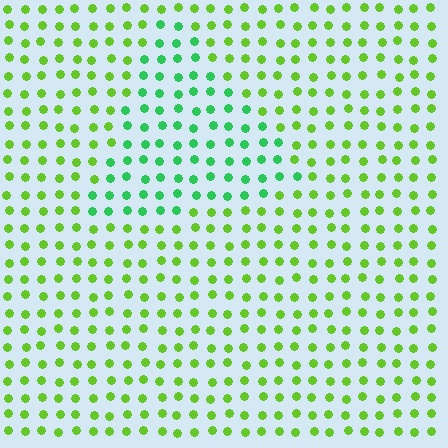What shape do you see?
I see a triangle.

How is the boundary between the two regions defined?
The boundary is defined purely by a slight shift in hue (about 40 degrees). Spacing, size, and orientation are identical on both sides.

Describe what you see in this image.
The image is filled with small lime elements in a uniform arrangement. A triangle-shaped region is visible where the elements are tinted to a slightly different hue, forming a subtle color boundary.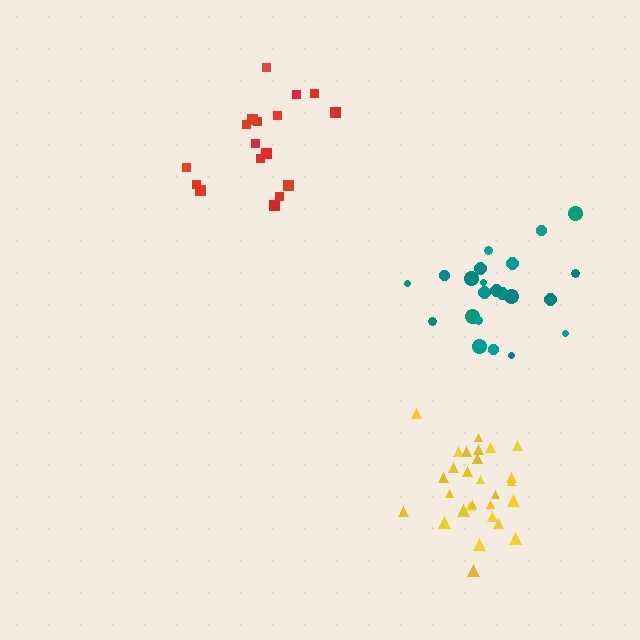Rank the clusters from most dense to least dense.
yellow, teal, red.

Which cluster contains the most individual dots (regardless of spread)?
Yellow (28).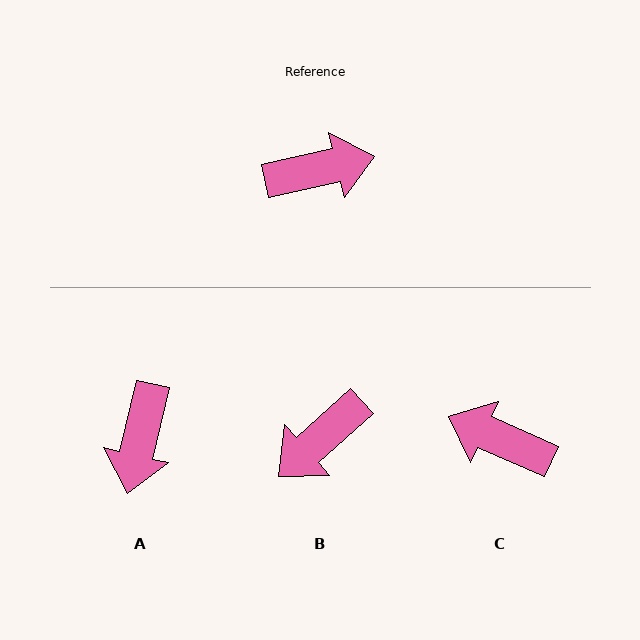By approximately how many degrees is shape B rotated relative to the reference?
Approximately 151 degrees clockwise.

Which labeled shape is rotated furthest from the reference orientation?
B, about 151 degrees away.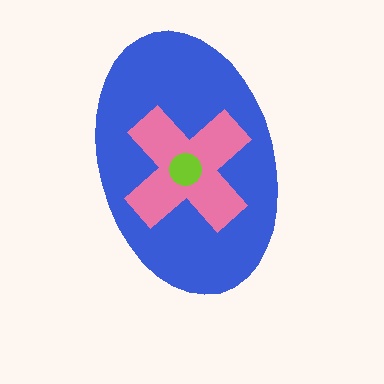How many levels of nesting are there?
3.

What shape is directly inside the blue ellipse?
The pink cross.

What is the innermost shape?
The lime circle.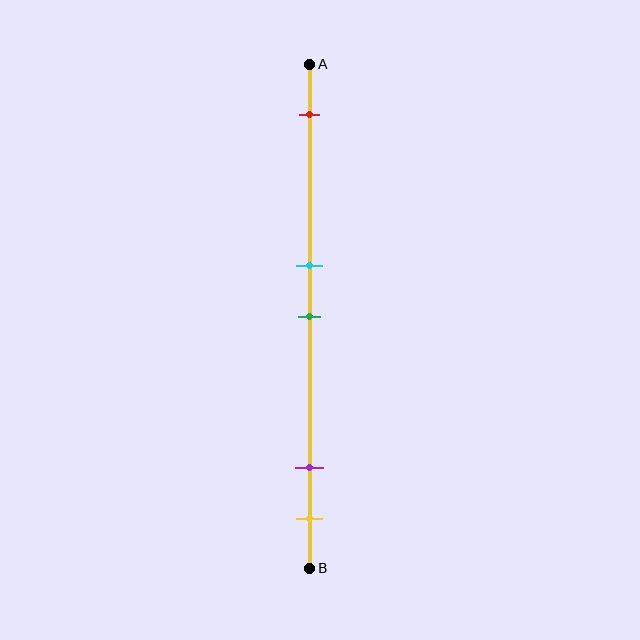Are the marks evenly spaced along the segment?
No, the marks are not evenly spaced.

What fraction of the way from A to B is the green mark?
The green mark is approximately 50% (0.5) of the way from A to B.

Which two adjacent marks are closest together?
The cyan and green marks are the closest adjacent pair.